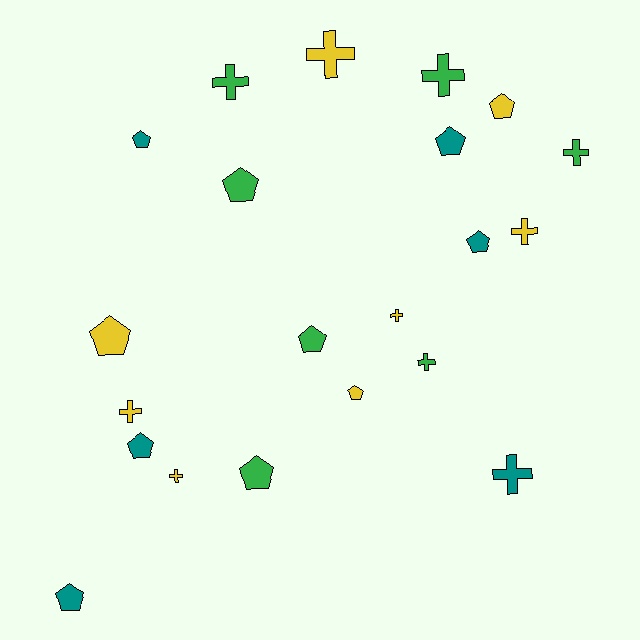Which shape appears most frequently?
Pentagon, with 11 objects.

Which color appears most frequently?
Yellow, with 8 objects.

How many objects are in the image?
There are 21 objects.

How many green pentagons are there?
There are 3 green pentagons.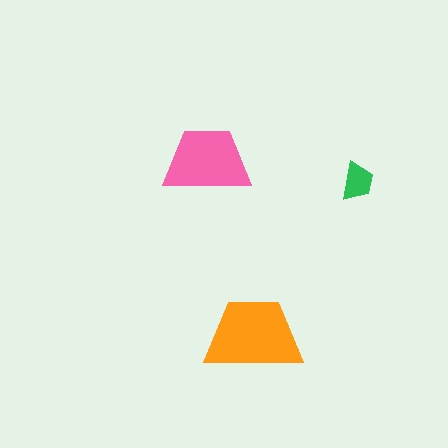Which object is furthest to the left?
The pink trapezoid is leftmost.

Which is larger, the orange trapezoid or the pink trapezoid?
The orange one.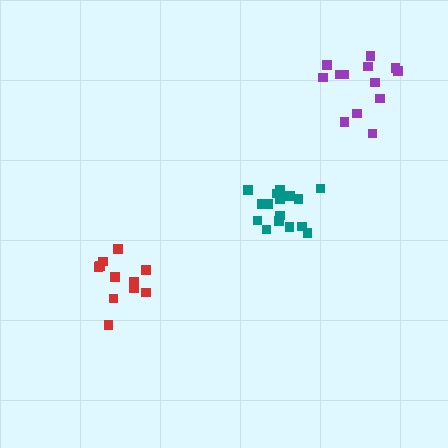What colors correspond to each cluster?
The clusters are colored: purple, teal, red.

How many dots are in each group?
Group 1: 13 dots, Group 2: 16 dots, Group 3: 11 dots (40 total).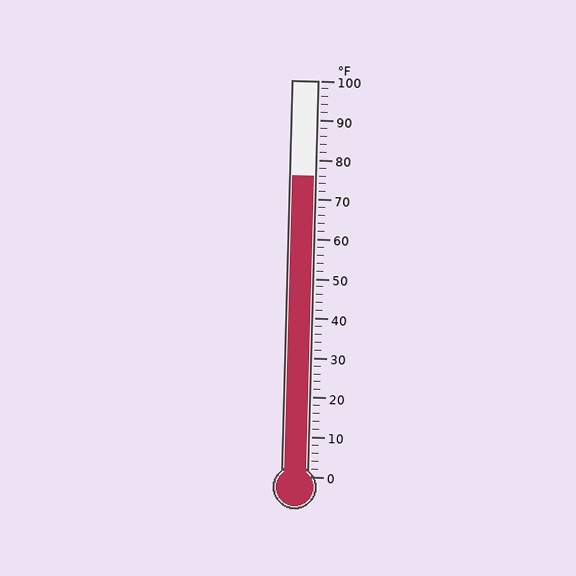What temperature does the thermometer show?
The thermometer shows approximately 76°F.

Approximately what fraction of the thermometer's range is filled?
The thermometer is filled to approximately 75% of its range.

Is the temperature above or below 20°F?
The temperature is above 20°F.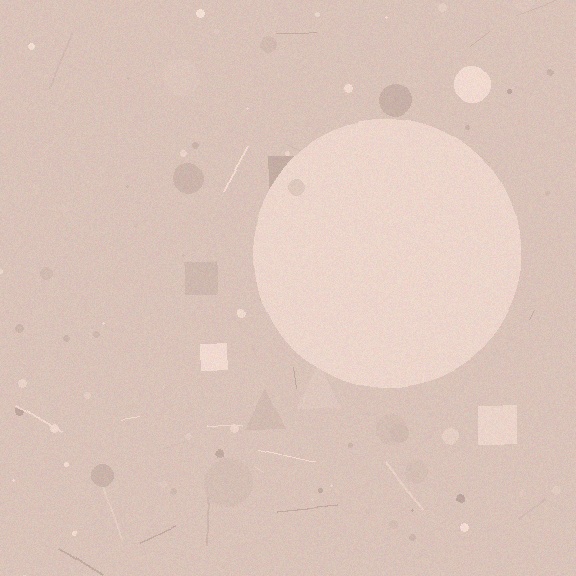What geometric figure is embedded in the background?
A circle is embedded in the background.